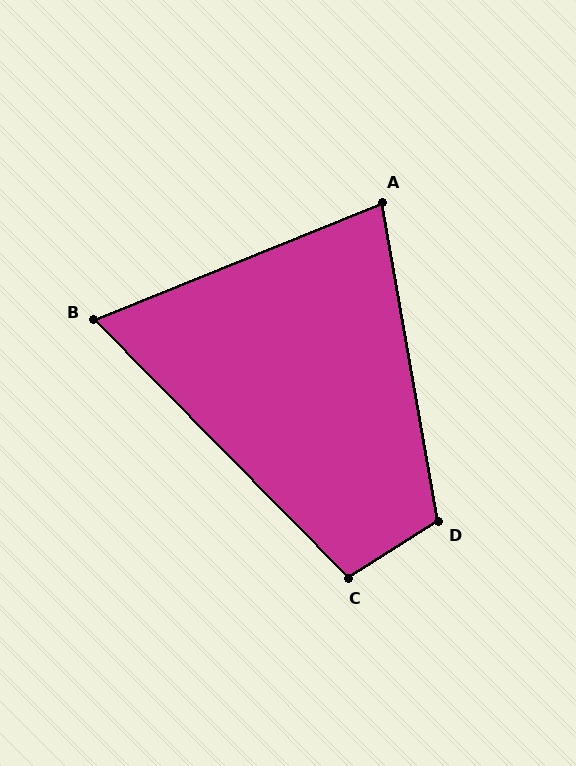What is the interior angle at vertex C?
Approximately 102 degrees (obtuse).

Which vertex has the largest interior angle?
D, at approximately 112 degrees.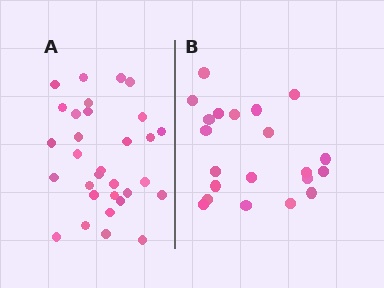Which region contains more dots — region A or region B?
Region A (the left region) has more dots.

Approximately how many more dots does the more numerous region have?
Region A has roughly 10 or so more dots than region B.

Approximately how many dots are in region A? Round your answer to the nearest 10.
About 30 dots. (The exact count is 31, which rounds to 30.)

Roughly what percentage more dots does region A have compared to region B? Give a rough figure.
About 50% more.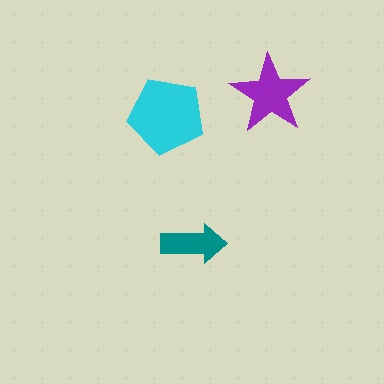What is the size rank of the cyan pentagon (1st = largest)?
1st.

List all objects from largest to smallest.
The cyan pentagon, the purple star, the teal arrow.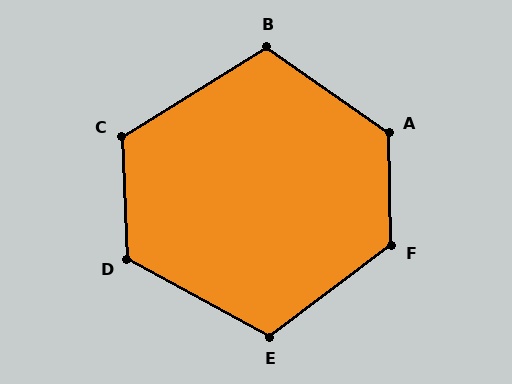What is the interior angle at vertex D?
Approximately 121 degrees (obtuse).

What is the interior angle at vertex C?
Approximately 119 degrees (obtuse).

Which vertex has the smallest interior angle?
B, at approximately 113 degrees.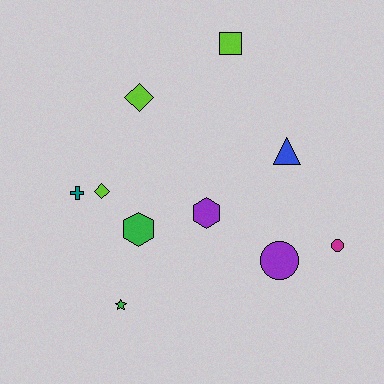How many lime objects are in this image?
There are 3 lime objects.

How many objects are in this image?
There are 10 objects.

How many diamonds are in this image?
There are 2 diamonds.